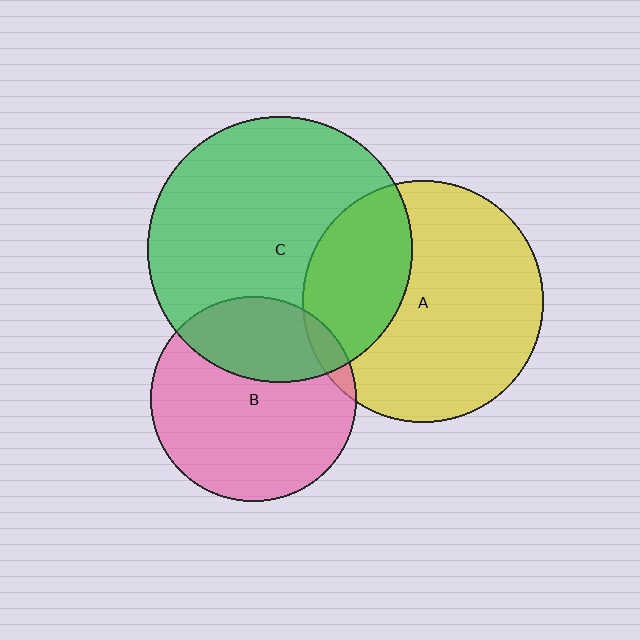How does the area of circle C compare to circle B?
Approximately 1.7 times.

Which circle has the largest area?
Circle C (green).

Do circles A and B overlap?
Yes.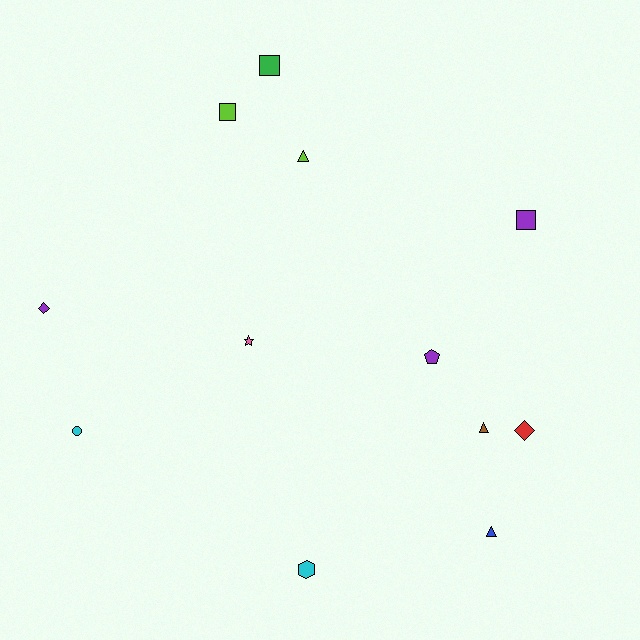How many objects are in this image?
There are 12 objects.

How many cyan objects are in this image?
There are 2 cyan objects.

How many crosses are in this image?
There are no crosses.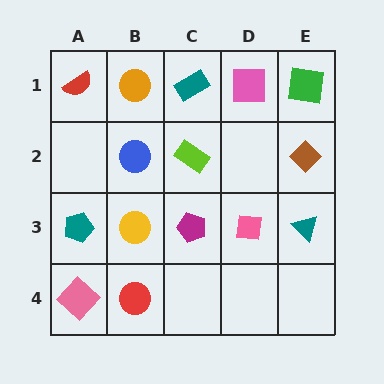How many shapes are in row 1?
5 shapes.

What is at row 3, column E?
A teal triangle.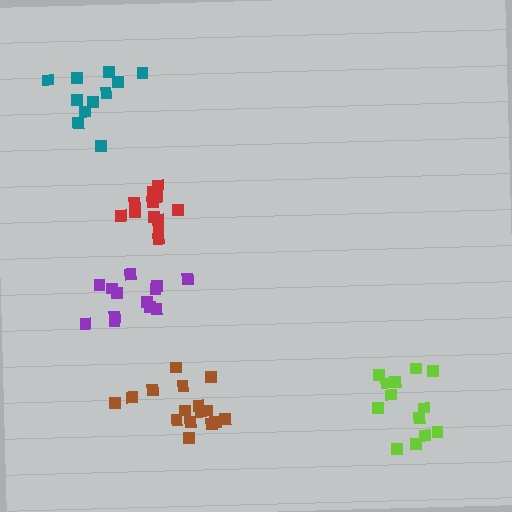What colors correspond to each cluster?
The clusters are colored: teal, lime, purple, red, brown.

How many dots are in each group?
Group 1: 11 dots, Group 2: 13 dots, Group 3: 13 dots, Group 4: 13 dots, Group 5: 16 dots (66 total).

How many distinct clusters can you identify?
There are 5 distinct clusters.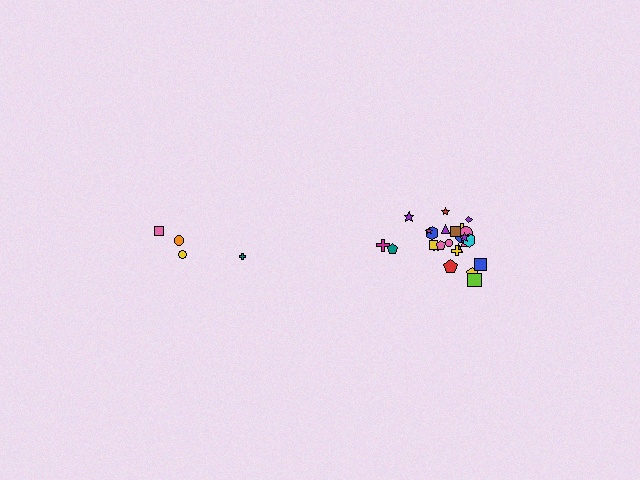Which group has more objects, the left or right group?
The right group.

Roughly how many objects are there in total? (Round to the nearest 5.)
Roughly 30 objects in total.